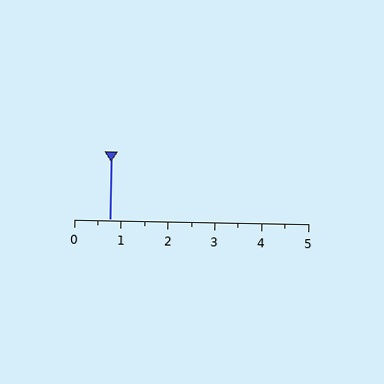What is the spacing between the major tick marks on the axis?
The major ticks are spaced 1 apart.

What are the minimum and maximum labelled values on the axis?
The axis runs from 0 to 5.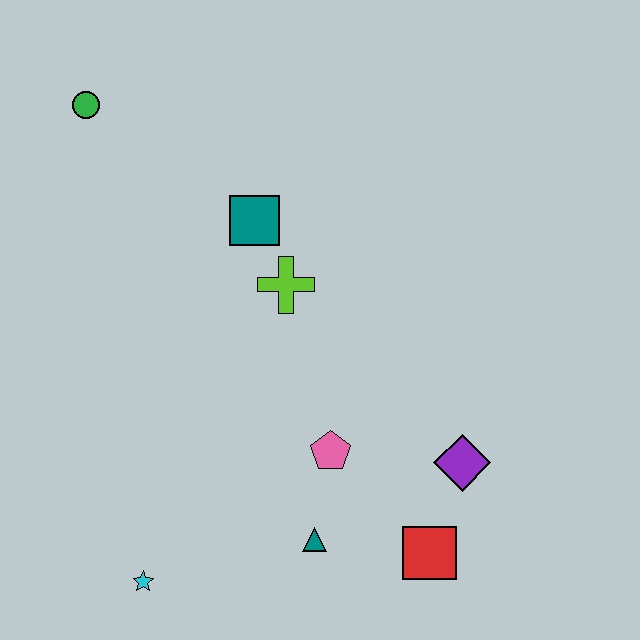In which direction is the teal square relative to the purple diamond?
The teal square is above the purple diamond.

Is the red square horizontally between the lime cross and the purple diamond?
Yes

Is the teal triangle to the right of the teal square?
Yes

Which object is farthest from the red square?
The green circle is farthest from the red square.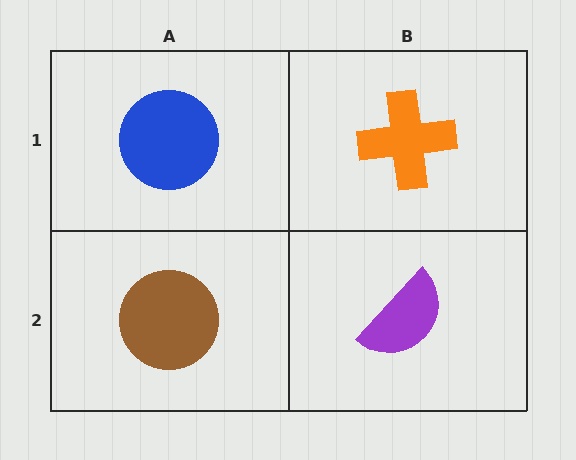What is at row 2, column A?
A brown circle.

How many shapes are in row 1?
2 shapes.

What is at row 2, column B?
A purple semicircle.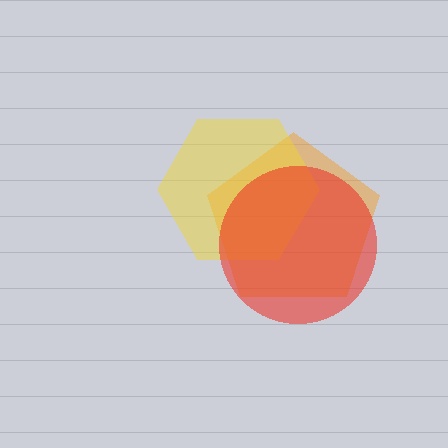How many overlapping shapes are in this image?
There are 3 overlapping shapes in the image.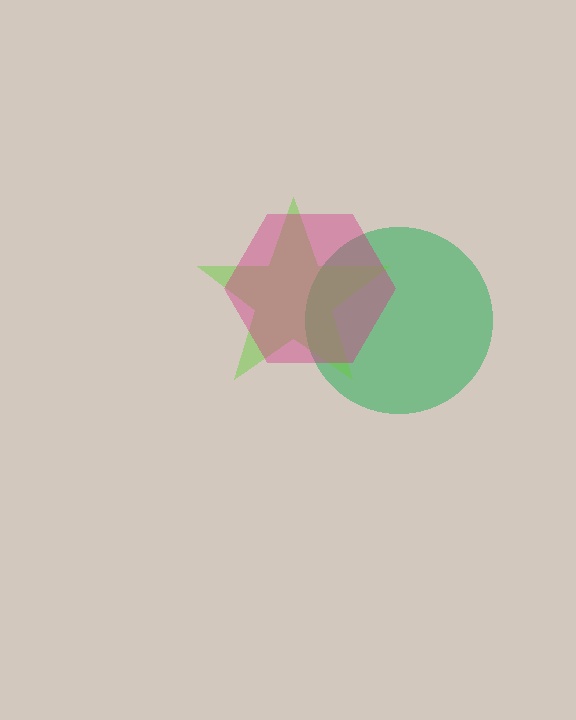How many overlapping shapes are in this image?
There are 3 overlapping shapes in the image.